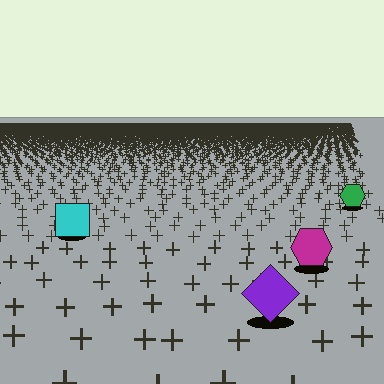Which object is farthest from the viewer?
The green hexagon is farthest from the viewer. It appears smaller and the ground texture around it is denser.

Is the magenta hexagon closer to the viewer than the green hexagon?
Yes. The magenta hexagon is closer — you can tell from the texture gradient: the ground texture is coarser near it.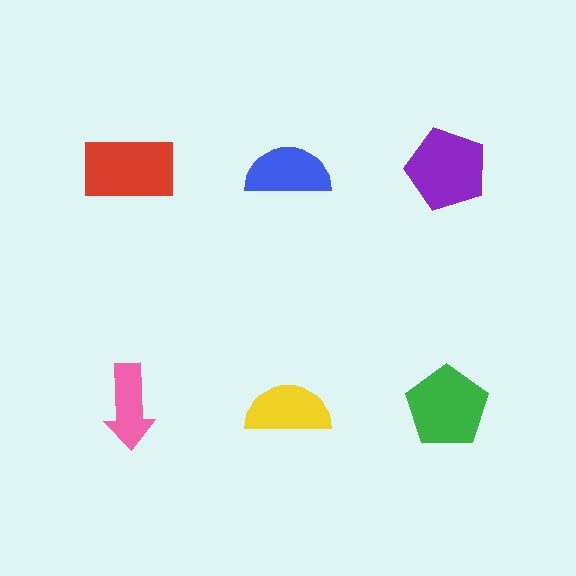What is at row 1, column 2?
A blue semicircle.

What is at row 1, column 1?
A red rectangle.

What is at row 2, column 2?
A yellow semicircle.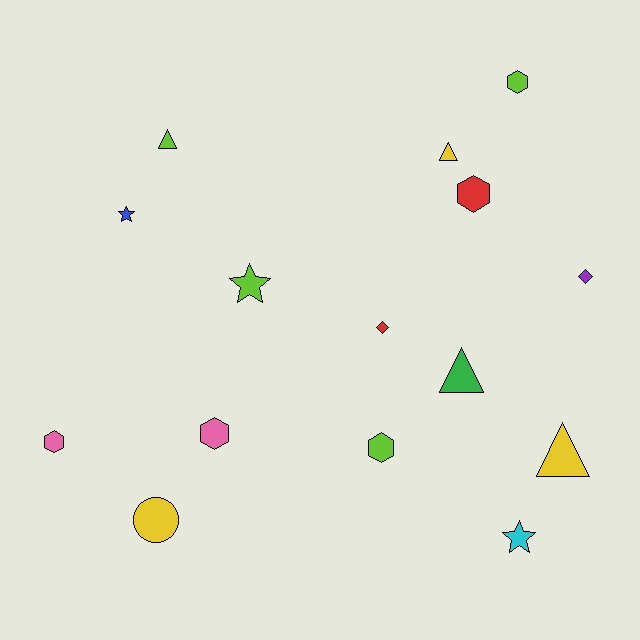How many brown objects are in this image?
There are no brown objects.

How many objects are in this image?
There are 15 objects.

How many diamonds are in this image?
There are 2 diamonds.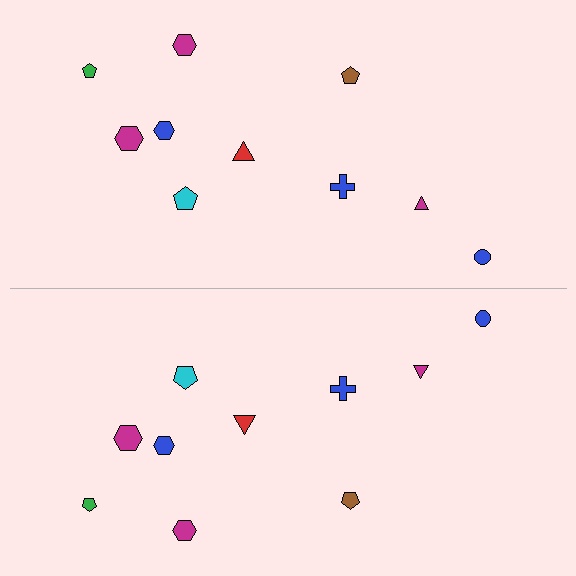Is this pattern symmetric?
Yes, this pattern has bilateral (reflection) symmetry.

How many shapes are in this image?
There are 20 shapes in this image.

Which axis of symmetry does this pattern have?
The pattern has a horizontal axis of symmetry running through the center of the image.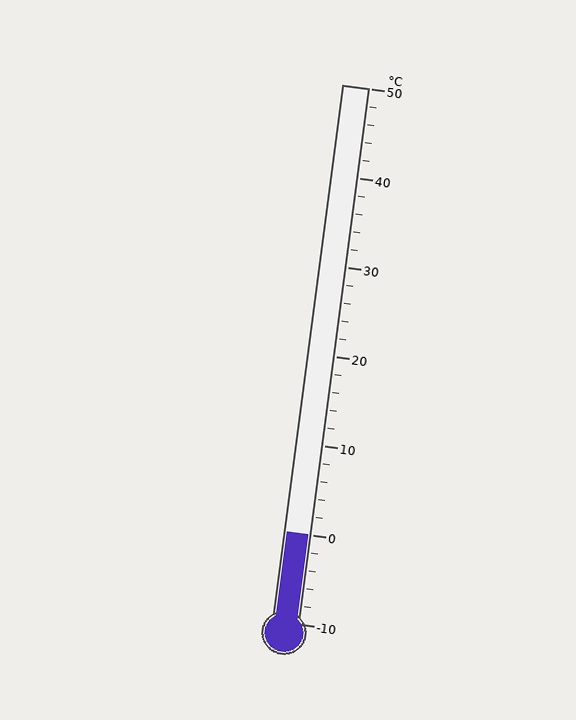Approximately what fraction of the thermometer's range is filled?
The thermometer is filled to approximately 15% of its range.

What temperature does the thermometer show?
The thermometer shows approximately 0°C.